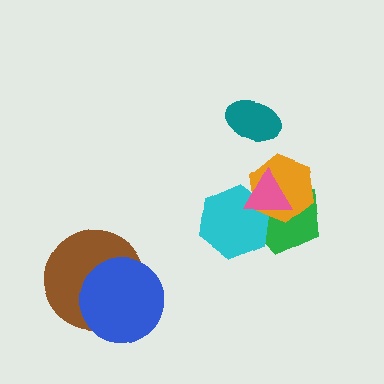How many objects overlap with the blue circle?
1 object overlaps with the blue circle.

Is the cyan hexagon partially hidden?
Yes, it is partially covered by another shape.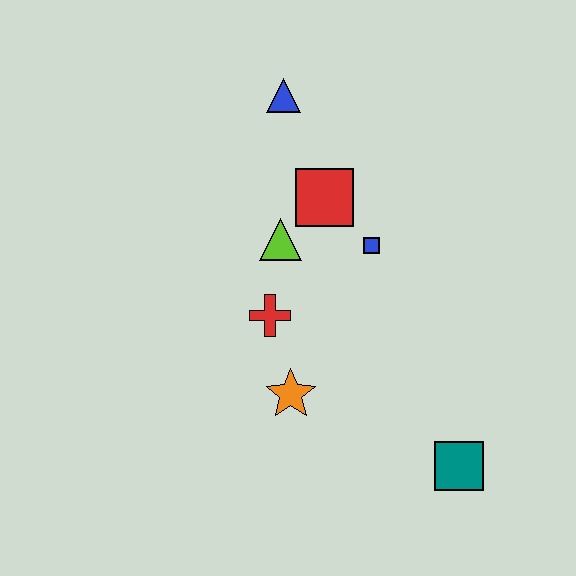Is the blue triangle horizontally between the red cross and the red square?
Yes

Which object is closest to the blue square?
The red square is closest to the blue square.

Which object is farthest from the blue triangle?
The teal square is farthest from the blue triangle.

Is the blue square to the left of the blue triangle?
No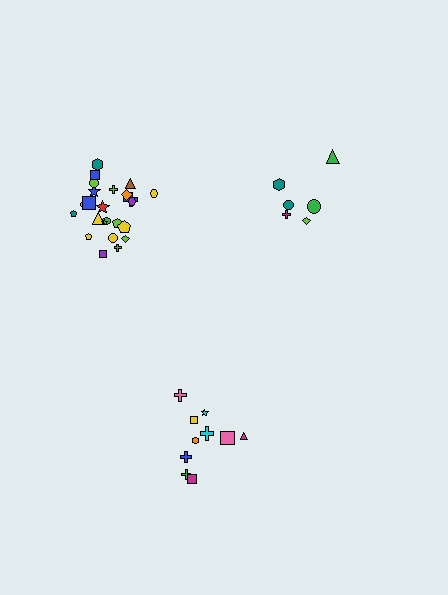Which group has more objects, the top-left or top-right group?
The top-left group.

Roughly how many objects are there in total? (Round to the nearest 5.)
Roughly 40 objects in total.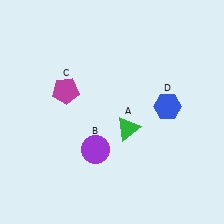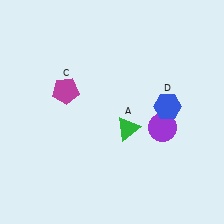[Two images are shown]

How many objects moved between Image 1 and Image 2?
1 object moved between the two images.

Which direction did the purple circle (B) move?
The purple circle (B) moved right.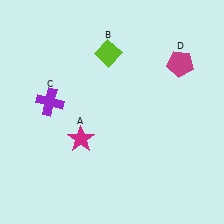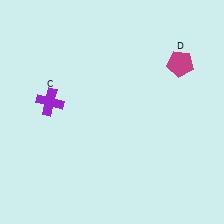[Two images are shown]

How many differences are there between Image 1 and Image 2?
There are 2 differences between the two images.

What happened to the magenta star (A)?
The magenta star (A) was removed in Image 2. It was in the bottom-left area of Image 1.